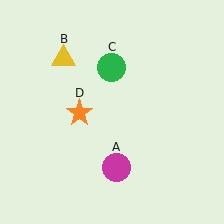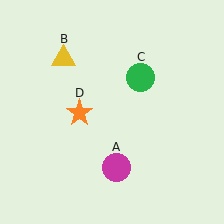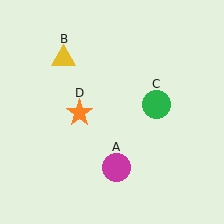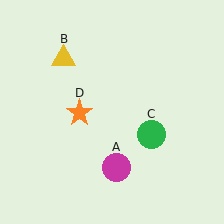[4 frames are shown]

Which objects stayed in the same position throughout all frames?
Magenta circle (object A) and yellow triangle (object B) and orange star (object D) remained stationary.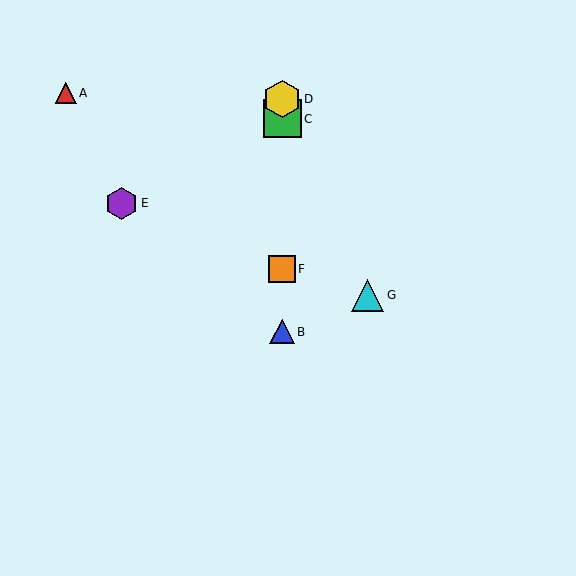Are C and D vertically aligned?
Yes, both are at x≈282.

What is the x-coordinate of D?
Object D is at x≈282.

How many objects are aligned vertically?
4 objects (B, C, D, F) are aligned vertically.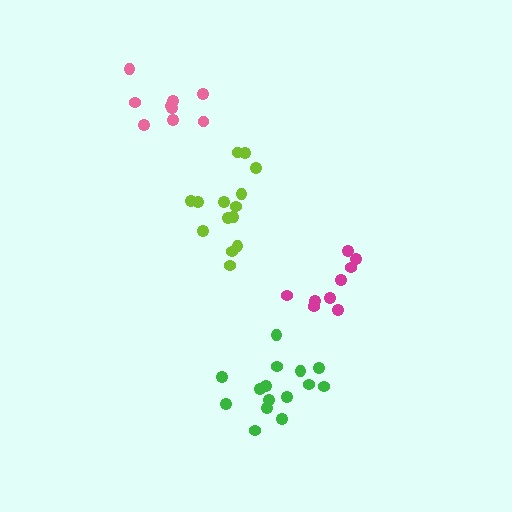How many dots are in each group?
Group 1: 9 dots, Group 2: 9 dots, Group 3: 14 dots, Group 4: 15 dots (47 total).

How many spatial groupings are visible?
There are 4 spatial groupings.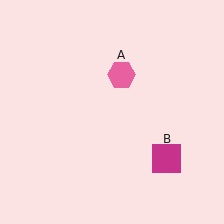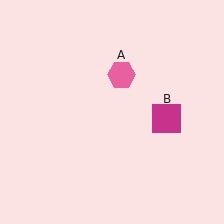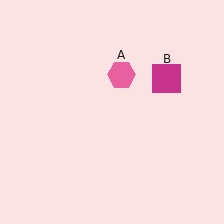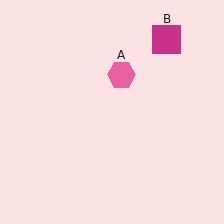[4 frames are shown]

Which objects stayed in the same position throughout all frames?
Pink hexagon (object A) remained stationary.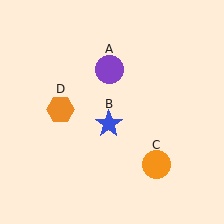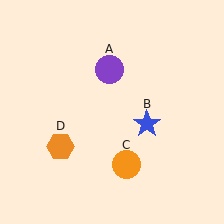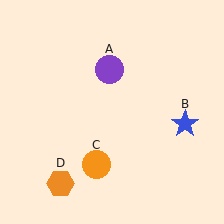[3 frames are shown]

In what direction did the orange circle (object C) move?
The orange circle (object C) moved left.